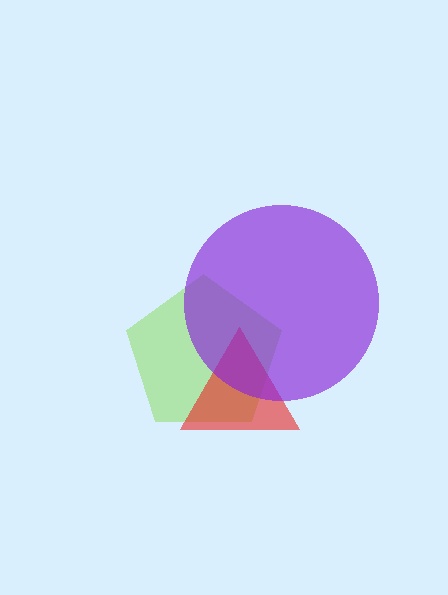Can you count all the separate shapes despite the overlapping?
Yes, there are 3 separate shapes.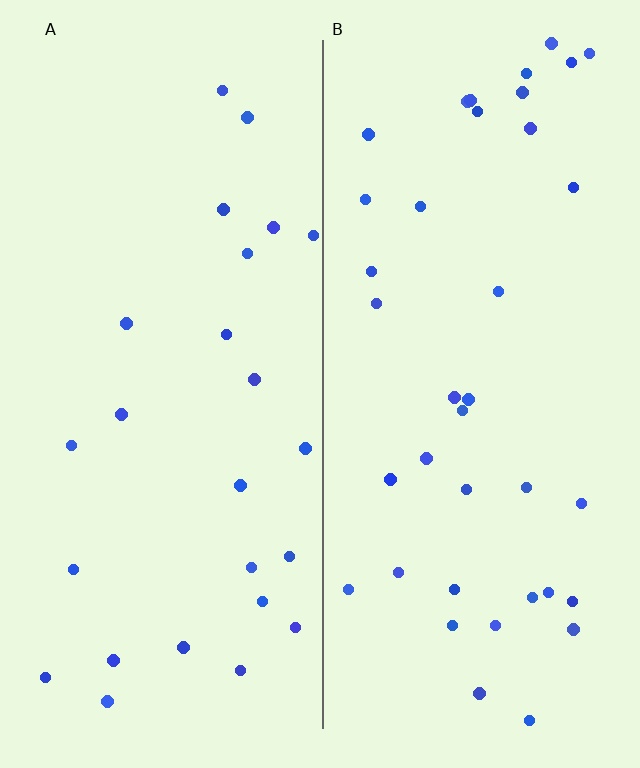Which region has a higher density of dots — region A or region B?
B (the right).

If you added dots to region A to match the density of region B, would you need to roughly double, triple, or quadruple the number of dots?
Approximately double.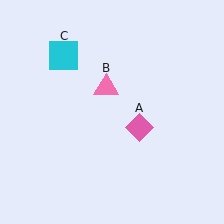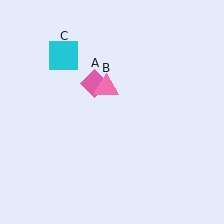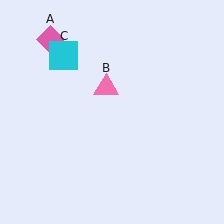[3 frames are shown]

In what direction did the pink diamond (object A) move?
The pink diamond (object A) moved up and to the left.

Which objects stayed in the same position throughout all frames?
Pink triangle (object B) and cyan square (object C) remained stationary.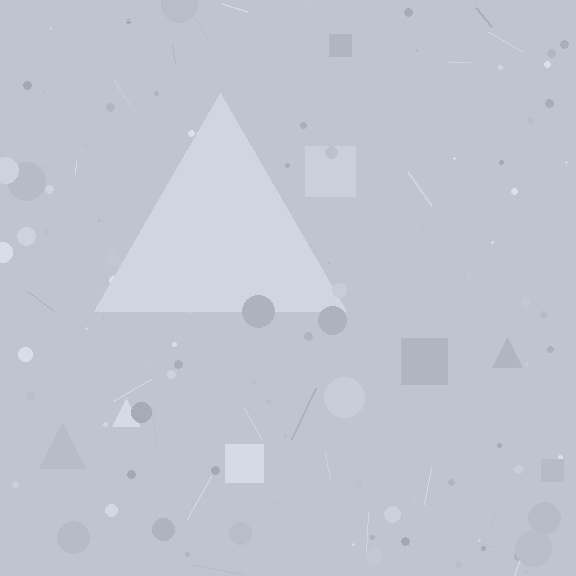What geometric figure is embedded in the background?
A triangle is embedded in the background.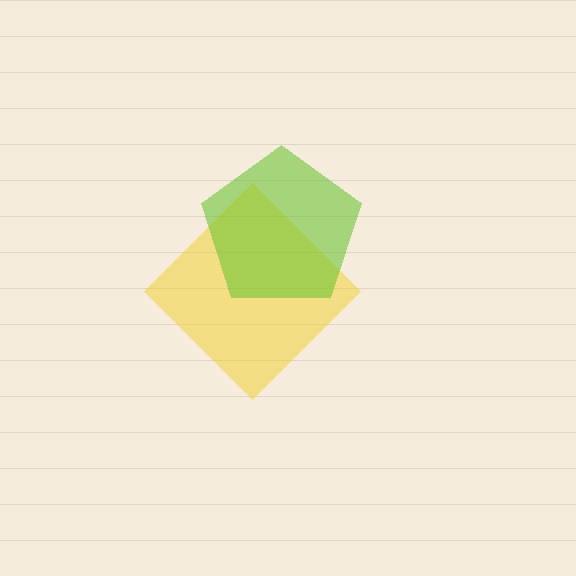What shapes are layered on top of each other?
The layered shapes are: a yellow diamond, a lime pentagon.